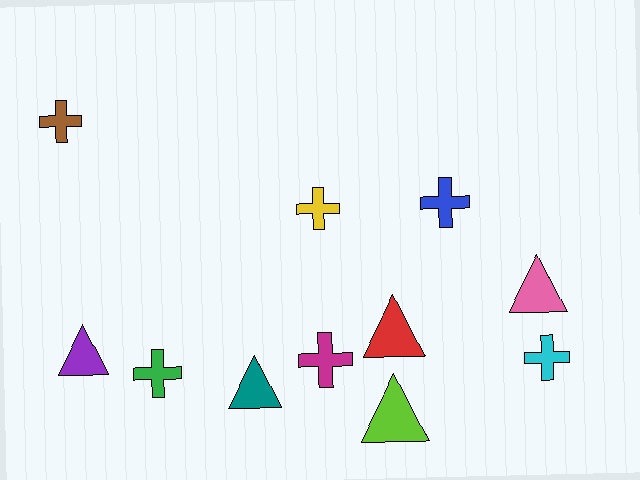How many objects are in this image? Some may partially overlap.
There are 11 objects.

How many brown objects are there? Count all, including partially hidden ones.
There is 1 brown object.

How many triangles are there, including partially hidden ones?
There are 5 triangles.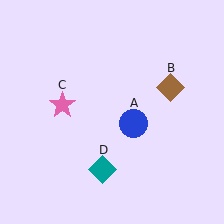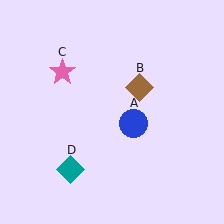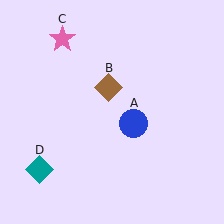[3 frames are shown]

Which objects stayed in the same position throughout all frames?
Blue circle (object A) remained stationary.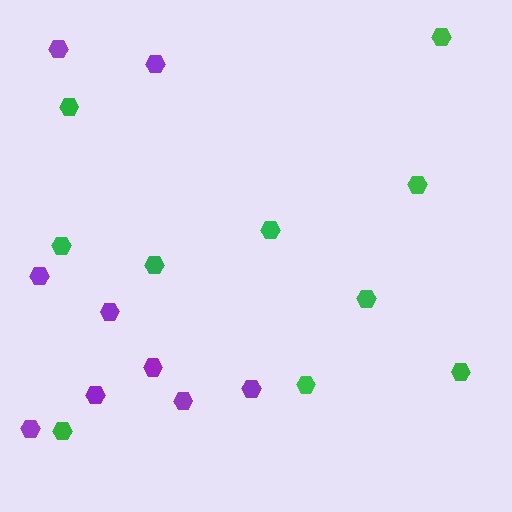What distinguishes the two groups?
There are 2 groups: one group of green hexagons (10) and one group of purple hexagons (9).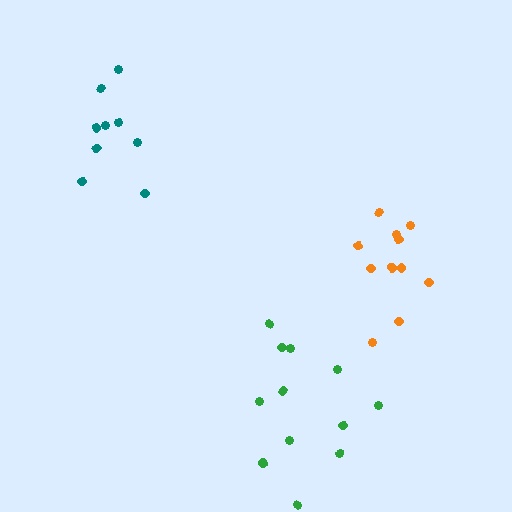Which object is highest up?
The teal cluster is topmost.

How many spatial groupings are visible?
There are 3 spatial groupings.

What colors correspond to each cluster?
The clusters are colored: teal, orange, green.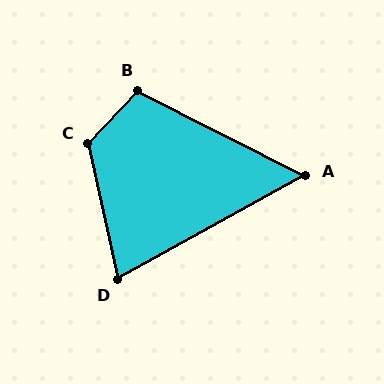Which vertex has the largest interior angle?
C, at approximately 124 degrees.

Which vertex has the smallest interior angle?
A, at approximately 56 degrees.